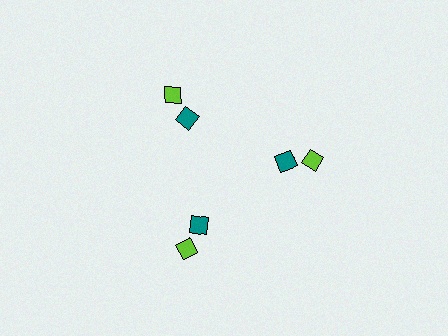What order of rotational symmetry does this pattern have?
This pattern has 3-fold rotational symmetry.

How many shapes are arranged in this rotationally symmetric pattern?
There are 6 shapes, arranged in 3 groups of 2.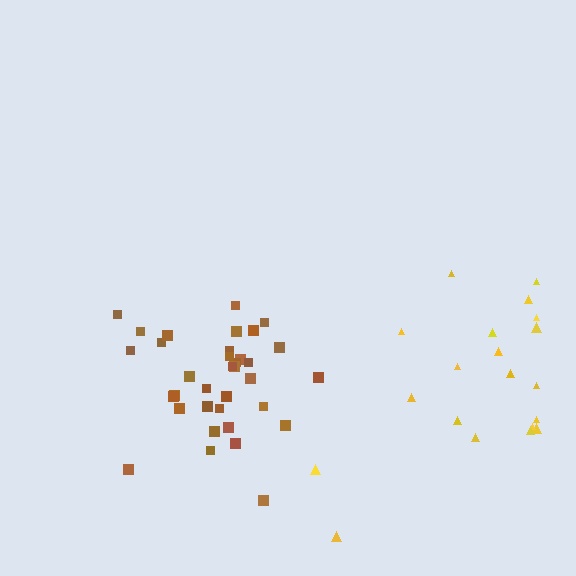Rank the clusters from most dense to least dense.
brown, yellow.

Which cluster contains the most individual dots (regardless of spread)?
Brown (35).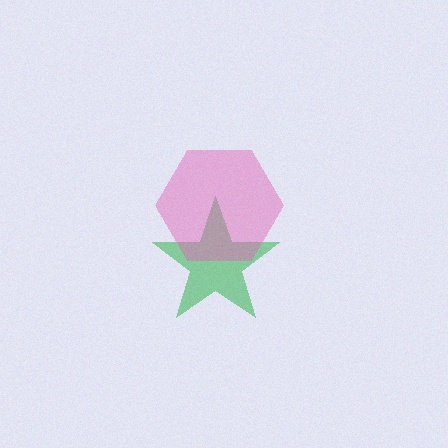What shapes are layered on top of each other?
The layered shapes are: a green star, a pink hexagon.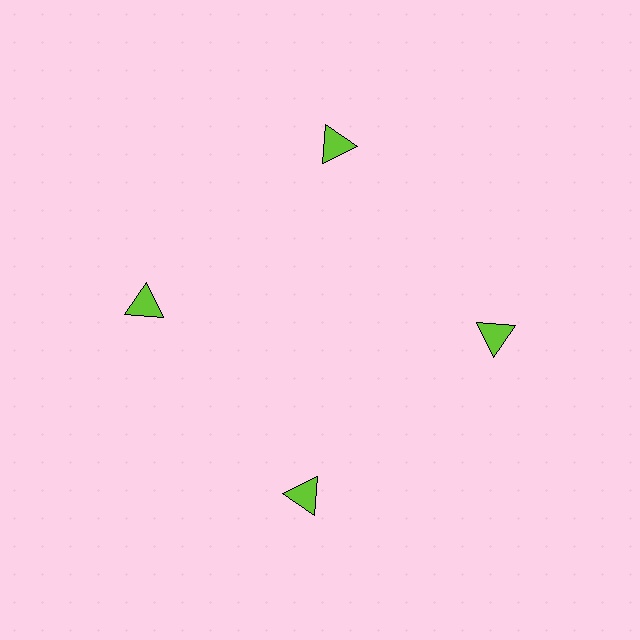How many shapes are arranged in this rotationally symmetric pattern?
There are 4 shapes, arranged in 4 groups of 1.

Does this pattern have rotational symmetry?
Yes, this pattern has 4-fold rotational symmetry. It looks the same after rotating 90 degrees around the center.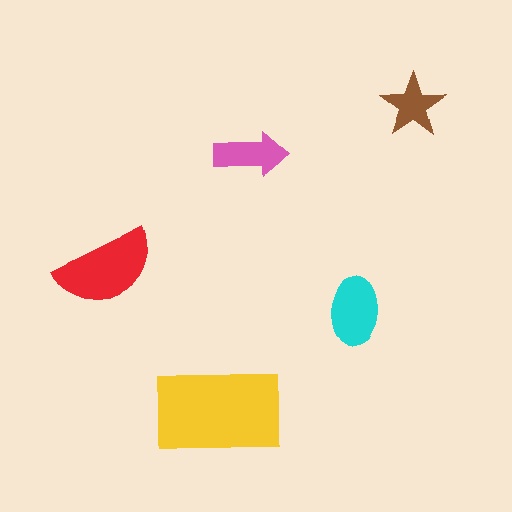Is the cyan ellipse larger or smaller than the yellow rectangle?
Smaller.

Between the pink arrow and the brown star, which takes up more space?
The pink arrow.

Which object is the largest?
The yellow rectangle.